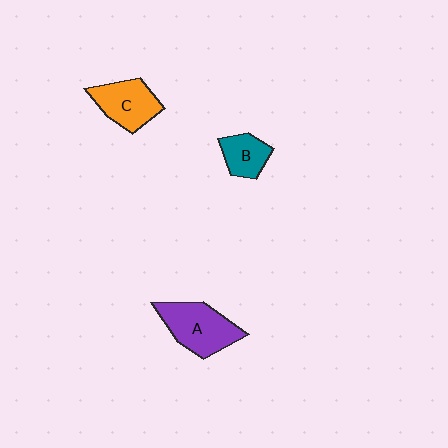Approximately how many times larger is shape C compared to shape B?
Approximately 1.5 times.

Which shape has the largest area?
Shape A (purple).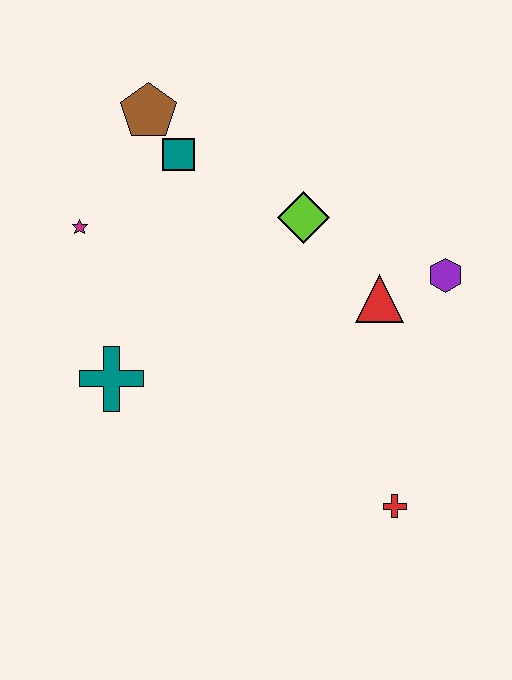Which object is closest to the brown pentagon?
The teal square is closest to the brown pentagon.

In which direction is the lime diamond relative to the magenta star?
The lime diamond is to the right of the magenta star.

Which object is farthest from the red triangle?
The magenta star is farthest from the red triangle.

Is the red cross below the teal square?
Yes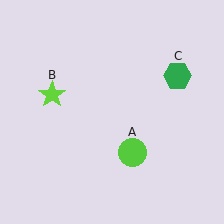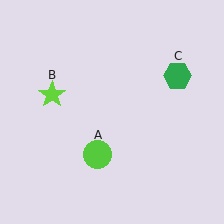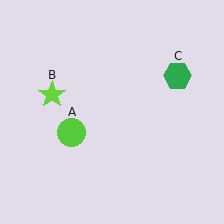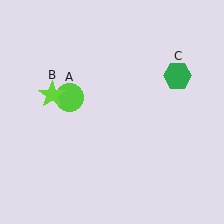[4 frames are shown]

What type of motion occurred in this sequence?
The lime circle (object A) rotated clockwise around the center of the scene.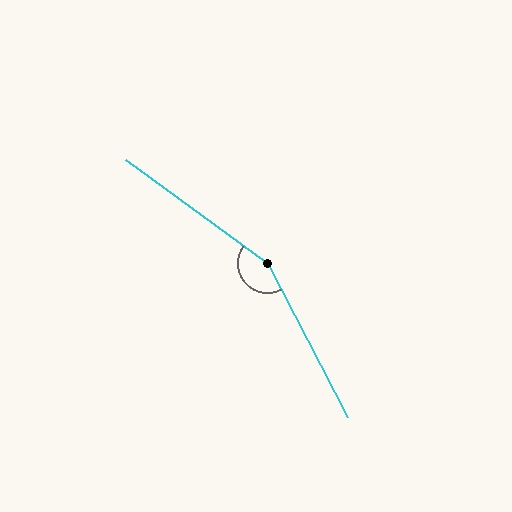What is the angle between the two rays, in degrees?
Approximately 154 degrees.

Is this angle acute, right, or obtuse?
It is obtuse.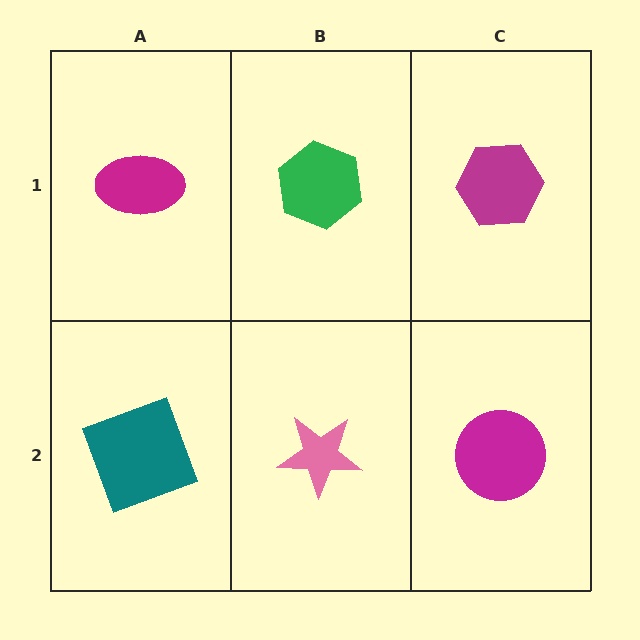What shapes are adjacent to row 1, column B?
A pink star (row 2, column B), a magenta ellipse (row 1, column A), a magenta hexagon (row 1, column C).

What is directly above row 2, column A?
A magenta ellipse.